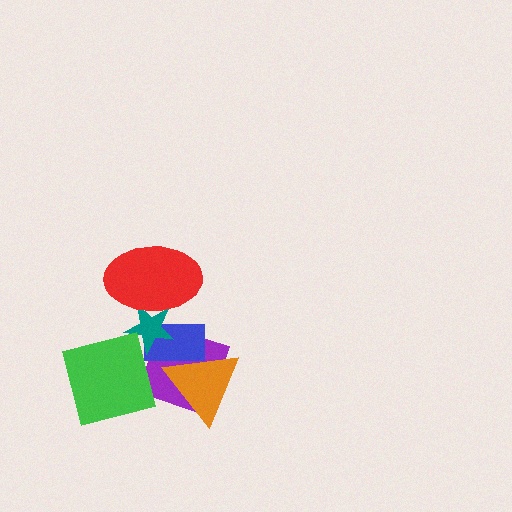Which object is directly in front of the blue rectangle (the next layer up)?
The orange triangle is directly in front of the blue rectangle.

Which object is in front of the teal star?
The red ellipse is in front of the teal star.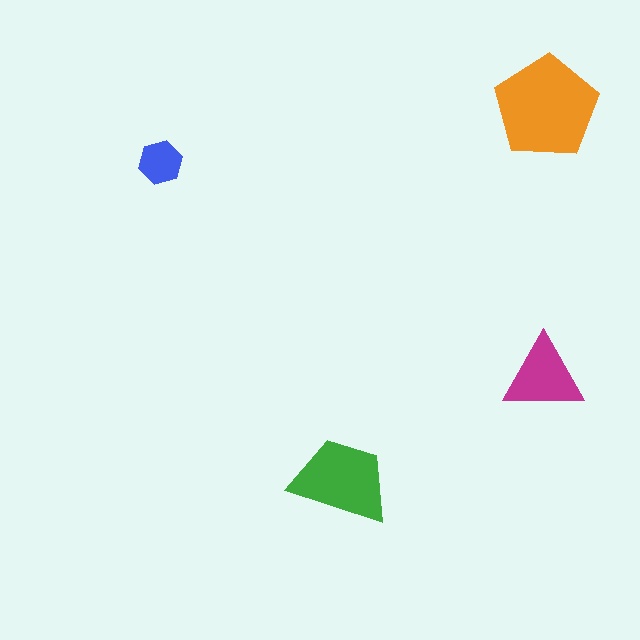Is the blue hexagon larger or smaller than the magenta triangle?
Smaller.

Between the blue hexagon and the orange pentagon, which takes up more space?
The orange pentagon.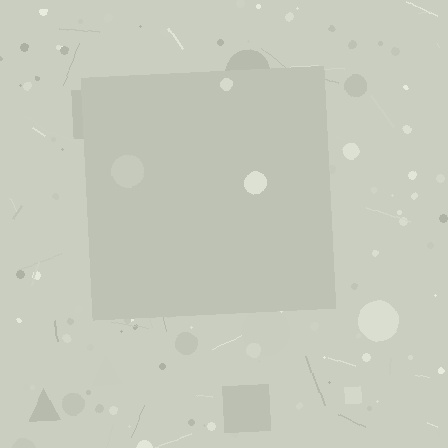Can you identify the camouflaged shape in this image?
The camouflaged shape is a square.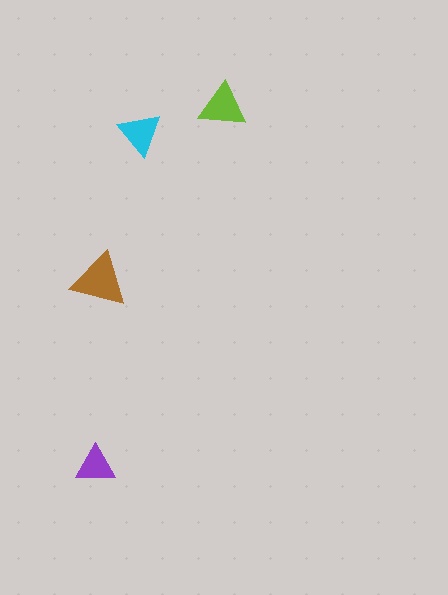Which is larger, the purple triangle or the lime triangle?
The lime one.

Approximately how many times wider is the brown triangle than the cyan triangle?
About 1.5 times wider.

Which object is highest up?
The lime triangle is topmost.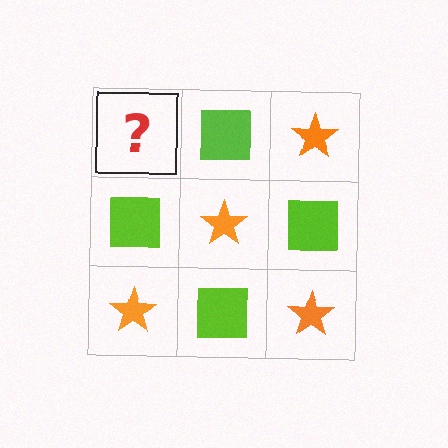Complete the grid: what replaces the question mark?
The question mark should be replaced with an orange star.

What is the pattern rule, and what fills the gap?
The rule is that it alternates orange star and lime square in a checkerboard pattern. The gap should be filled with an orange star.